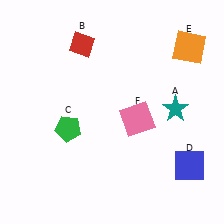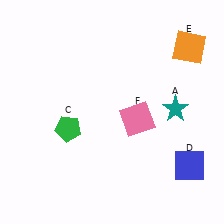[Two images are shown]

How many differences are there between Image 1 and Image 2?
There is 1 difference between the two images.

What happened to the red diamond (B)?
The red diamond (B) was removed in Image 2. It was in the top-left area of Image 1.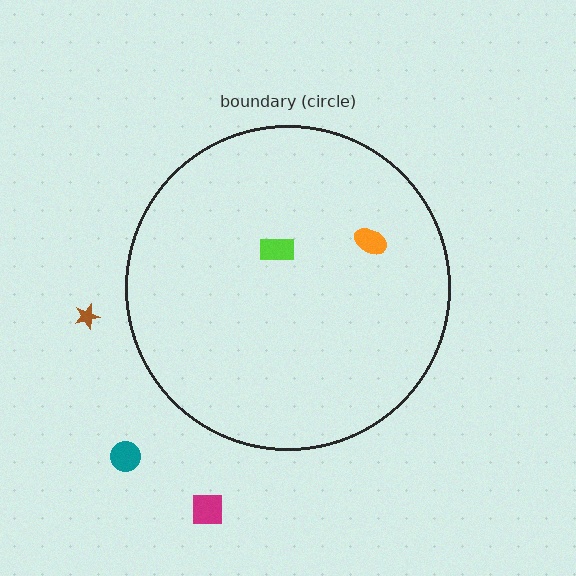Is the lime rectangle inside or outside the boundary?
Inside.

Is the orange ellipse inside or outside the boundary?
Inside.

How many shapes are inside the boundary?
2 inside, 3 outside.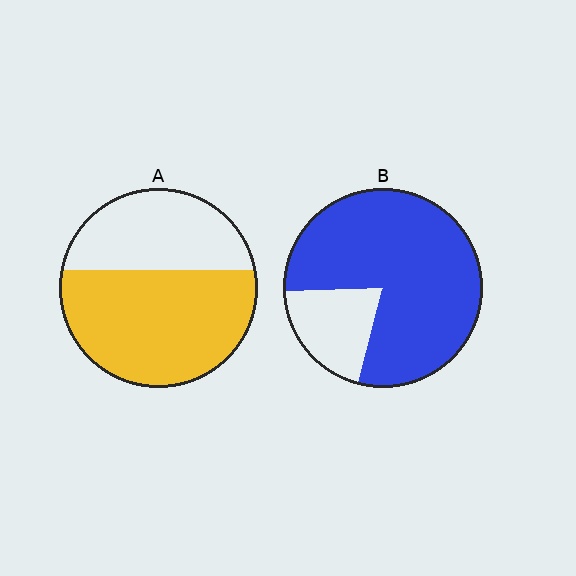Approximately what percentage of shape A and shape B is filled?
A is approximately 60% and B is approximately 80%.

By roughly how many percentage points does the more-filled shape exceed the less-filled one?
By roughly 20 percentage points (B over A).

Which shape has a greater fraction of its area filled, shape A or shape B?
Shape B.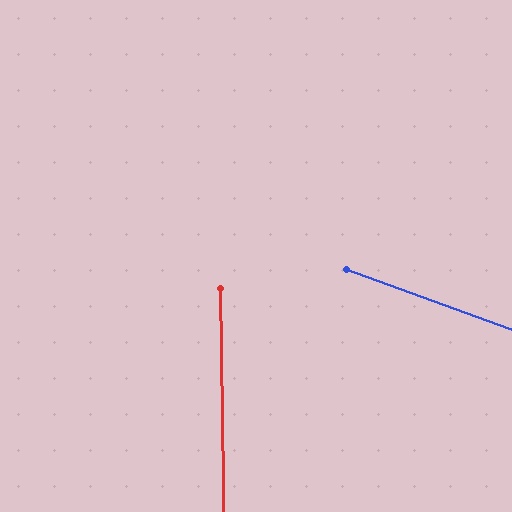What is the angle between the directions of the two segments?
Approximately 69 degrees.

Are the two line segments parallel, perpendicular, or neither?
Neither parallel nor perpendicular — they differ by about 69°.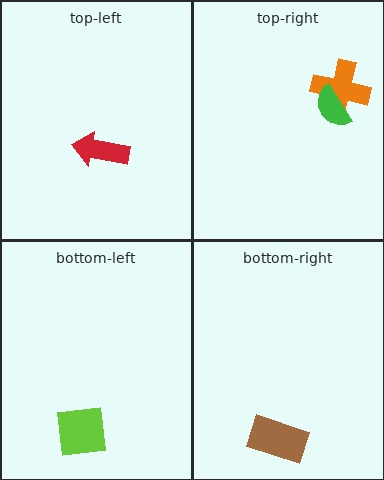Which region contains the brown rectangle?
The bottom-right region.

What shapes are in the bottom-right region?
The brown rectangle.